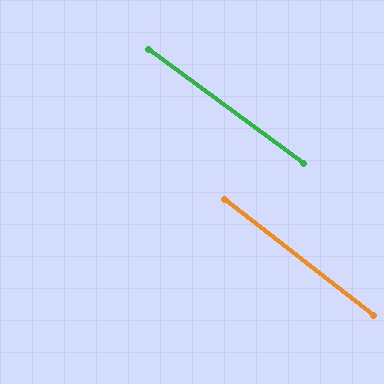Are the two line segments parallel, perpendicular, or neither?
Parallel — their directions differ by only 1.6°.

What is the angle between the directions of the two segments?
Approximately 2 degrees.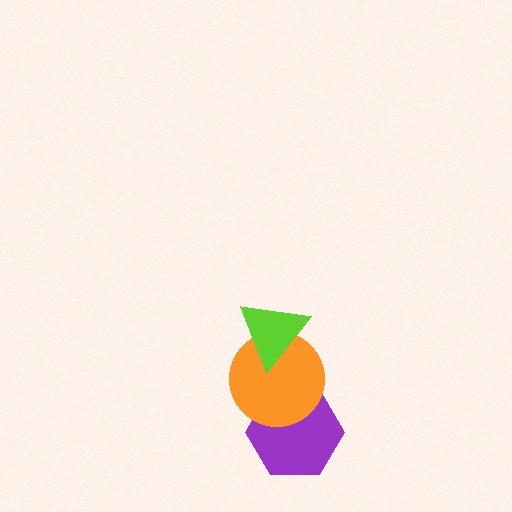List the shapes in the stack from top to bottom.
From top to bottom: the lime triangle, the orange circle, the purple hexagon.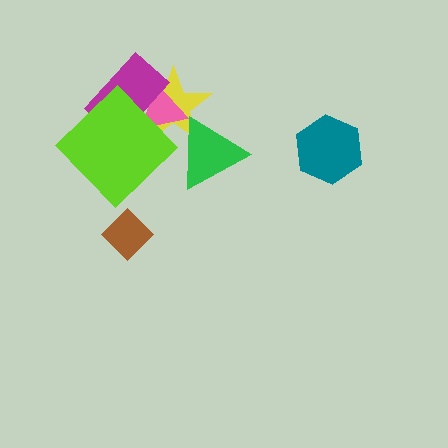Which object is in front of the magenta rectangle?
The lime diamond is in front of the magenta rectangle.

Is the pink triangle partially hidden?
Yes, it is partially covered by another shape.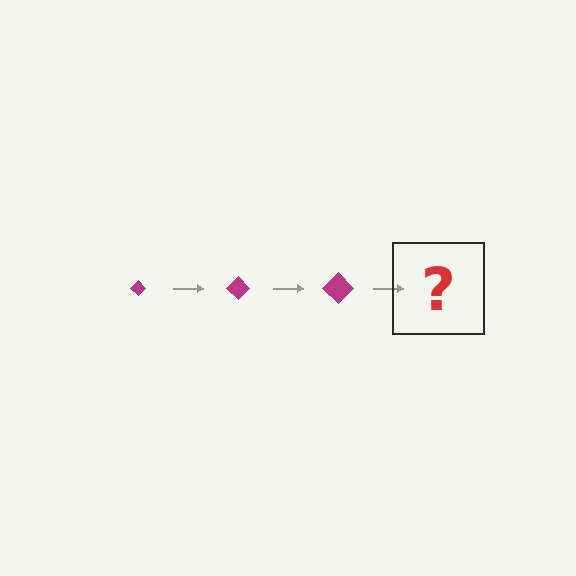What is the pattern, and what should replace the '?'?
The pattern is that the diamond gets progressively larger each step. The '?' should be a magenta diamond, larger than the previous one.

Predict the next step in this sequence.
The next step is a magenta diamond, larger than the previous one.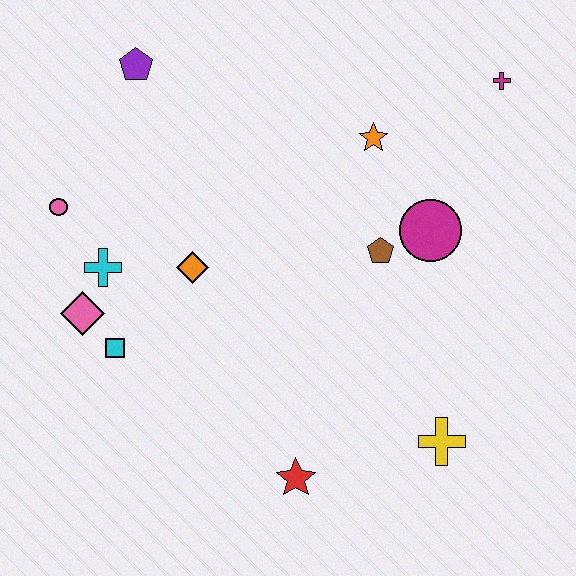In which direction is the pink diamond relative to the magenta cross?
The pink diamond is to the left of the magenta cross.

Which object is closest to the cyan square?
The pink diamond is closest to the cyan square.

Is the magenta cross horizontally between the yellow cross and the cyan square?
No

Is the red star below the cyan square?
Yes